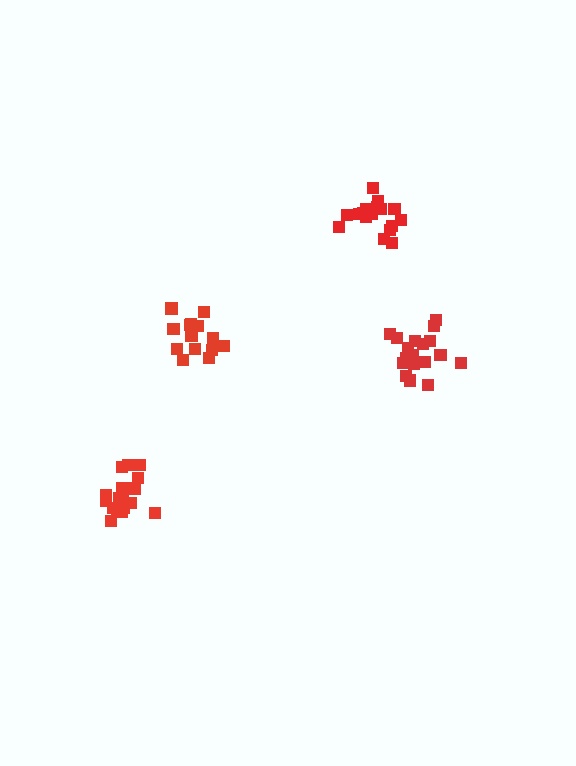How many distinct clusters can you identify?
There are 4 distinct clusters.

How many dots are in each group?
Group 1: 17 dots, Group 2: 15 dots, Group 3: 18 dots, Group 4: 19 dots (69 total).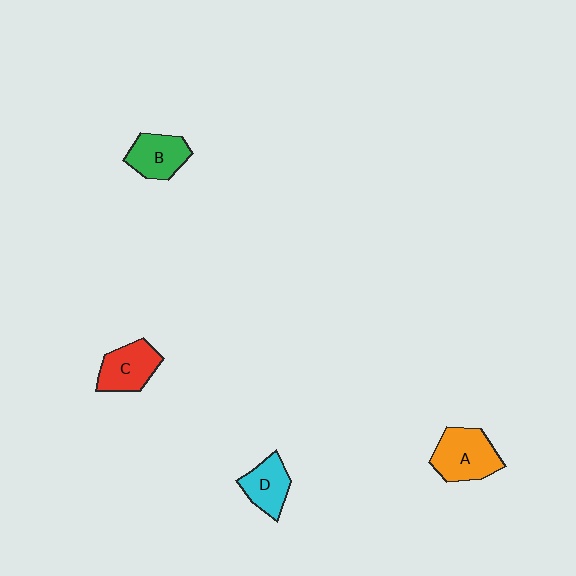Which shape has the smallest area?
Shape D (cyan).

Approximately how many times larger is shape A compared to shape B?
Approximately 1.3 times.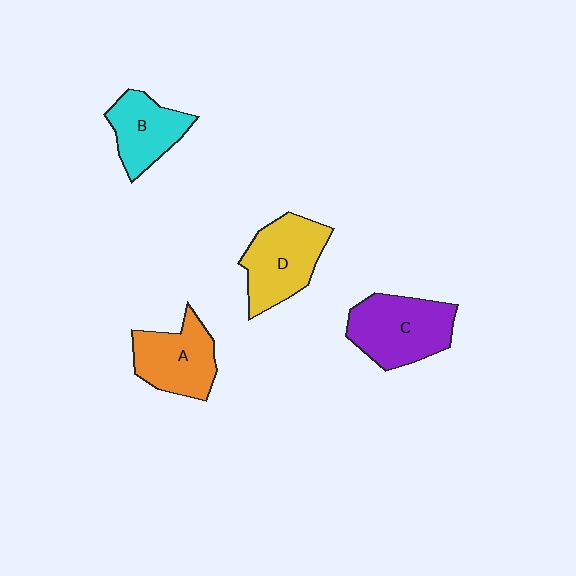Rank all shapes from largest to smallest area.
From largest to smallest: C (purple), D (yellow), A (orange), B (cyan).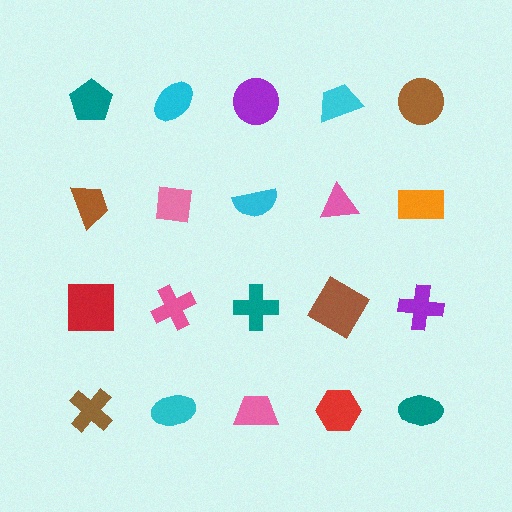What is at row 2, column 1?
A brown trapezoid.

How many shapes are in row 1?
5 shapes.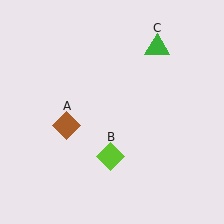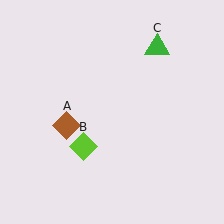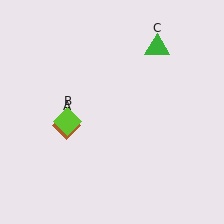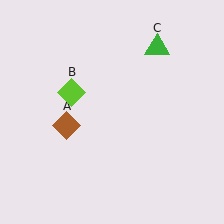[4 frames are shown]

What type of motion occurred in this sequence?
The lime diamond (object B) rotated clockwise around the center of the scene.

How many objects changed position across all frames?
1 object changed position: lime diamond (object B).